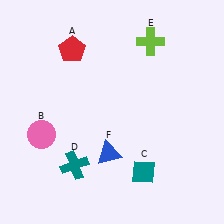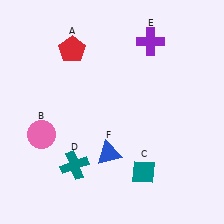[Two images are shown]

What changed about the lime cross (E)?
In Image 1, E is lime. In Image 2, it changed to purple.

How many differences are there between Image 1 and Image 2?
There is 1 difference between the two images.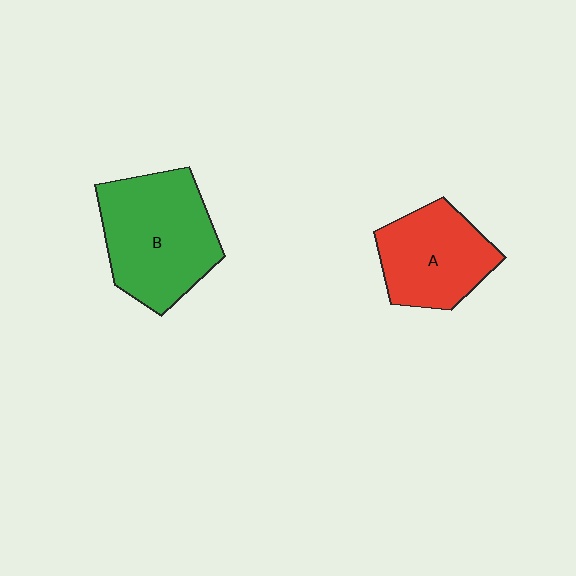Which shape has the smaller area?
Shape A (red).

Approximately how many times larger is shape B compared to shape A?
Approximately 1.3 times.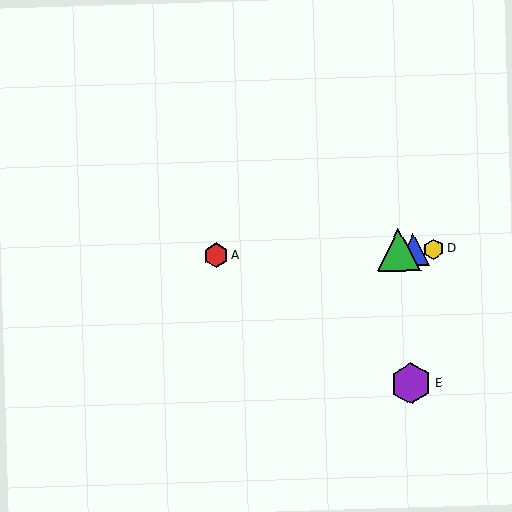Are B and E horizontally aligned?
No, B is at y≈249 and E is at y≈383.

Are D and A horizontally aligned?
Yes, both are at y≈249.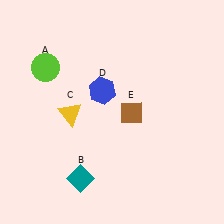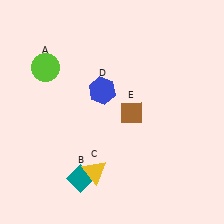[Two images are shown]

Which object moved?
The yellow triangle (C) moved down.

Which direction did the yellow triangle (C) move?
The yellow triangle (C) moved down.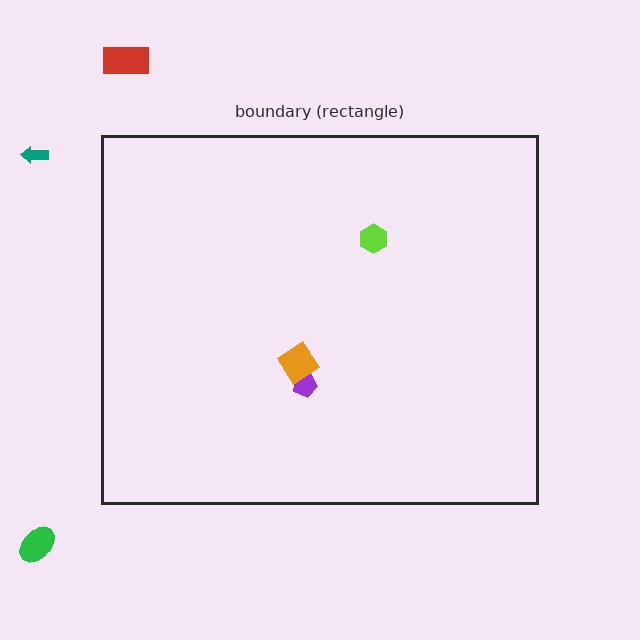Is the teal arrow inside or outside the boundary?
Outside.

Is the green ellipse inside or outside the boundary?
Outside.